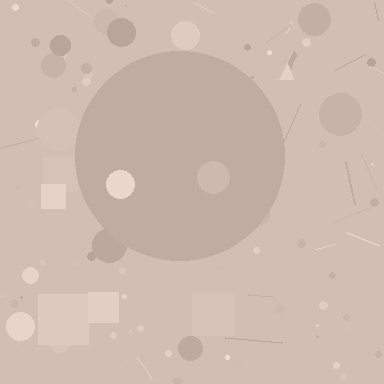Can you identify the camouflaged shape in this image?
The camouflaged shape is a circle.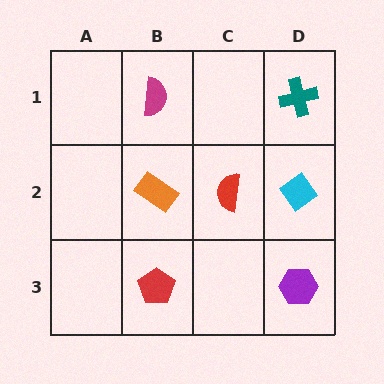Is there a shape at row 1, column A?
No, that cell is empty.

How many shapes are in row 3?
2 shapes.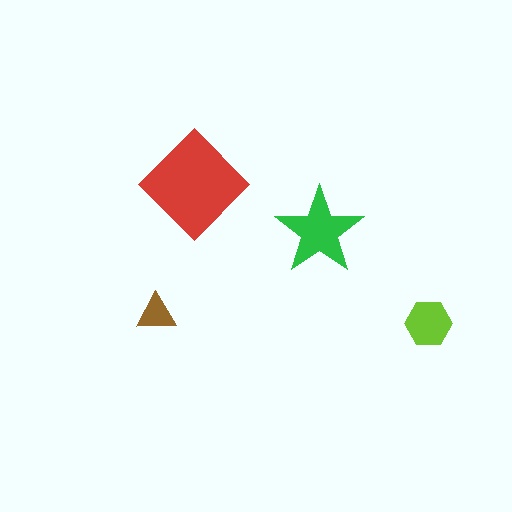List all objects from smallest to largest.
The brown triangle, the lime hexagon, the green star, the red diamond.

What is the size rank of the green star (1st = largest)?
2nd.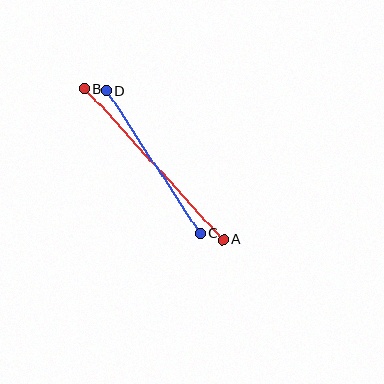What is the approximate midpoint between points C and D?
The midpoint is at approximately (153, 162) pixels.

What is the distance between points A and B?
The distance is approximately 205 pixels.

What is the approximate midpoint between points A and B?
The midpoint is at approximately (154, 164) pixels.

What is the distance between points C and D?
The distance is approximately 170 pixels.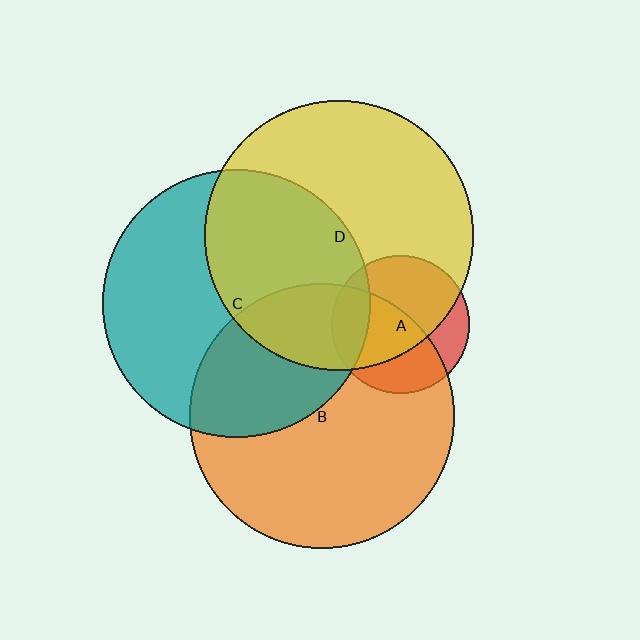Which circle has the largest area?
Circle D (yellow).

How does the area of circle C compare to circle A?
Approximately 3.7 times.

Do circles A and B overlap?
Yes.